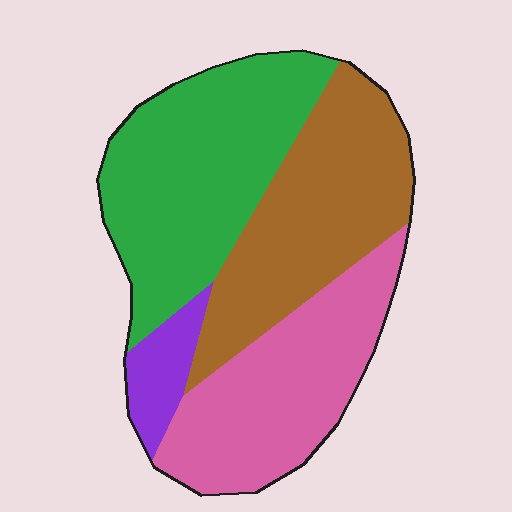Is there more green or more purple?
Green.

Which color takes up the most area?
Green, at roughly 35%.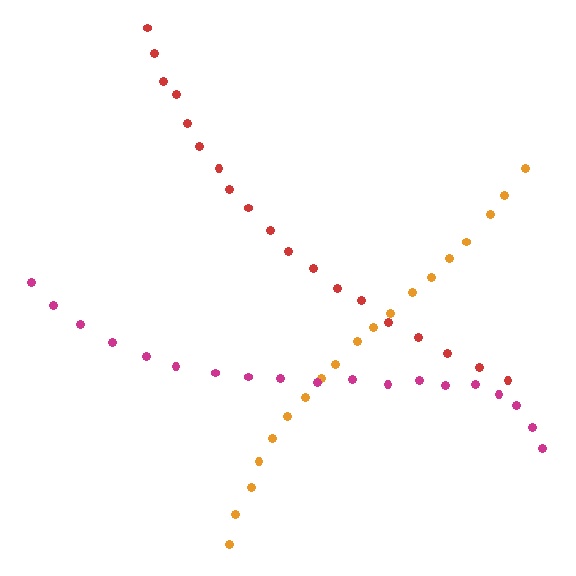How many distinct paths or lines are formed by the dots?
There are 3 distinct paths.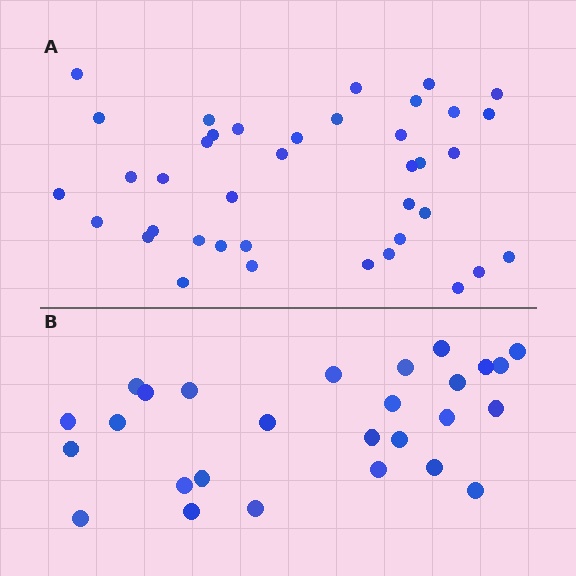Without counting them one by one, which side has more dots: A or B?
Region A (the top region) has more dots.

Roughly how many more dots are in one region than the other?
Region A has roughly 12 or so more dots than region B.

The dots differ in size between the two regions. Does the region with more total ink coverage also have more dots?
No. Region B has more total ink coverage because its dots are larger, but region A actually contains more individual dots. Total area can be misleading — the number of items is what matters here.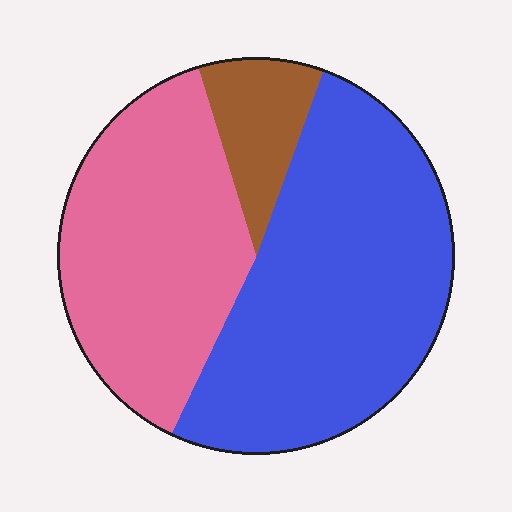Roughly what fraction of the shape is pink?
Pink takes up about three eighths (3/8) of the shape.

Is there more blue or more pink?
Blue.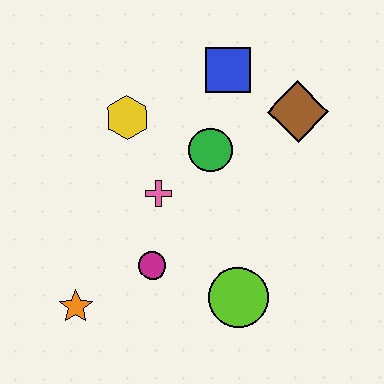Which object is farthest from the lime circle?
The blue square is farthest from the lime circle.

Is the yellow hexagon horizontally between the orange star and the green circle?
Yes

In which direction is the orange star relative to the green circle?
The orange star is below the green circle.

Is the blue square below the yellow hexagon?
No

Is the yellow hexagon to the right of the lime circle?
No